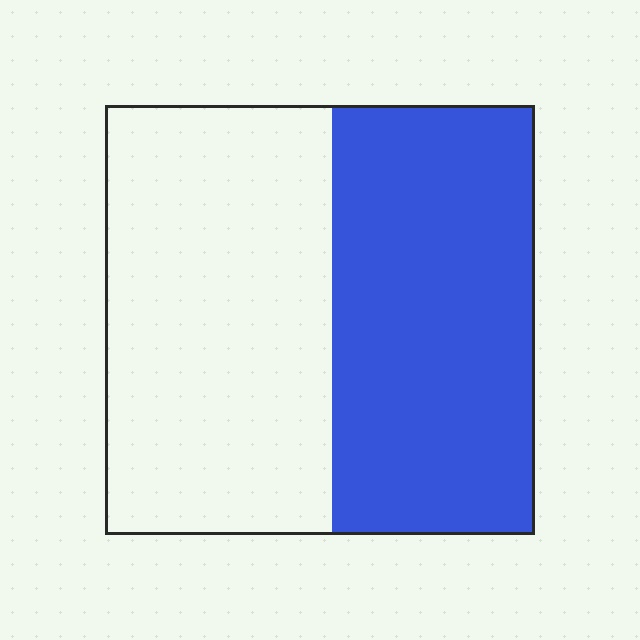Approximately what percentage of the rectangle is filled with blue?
Approximately 45%.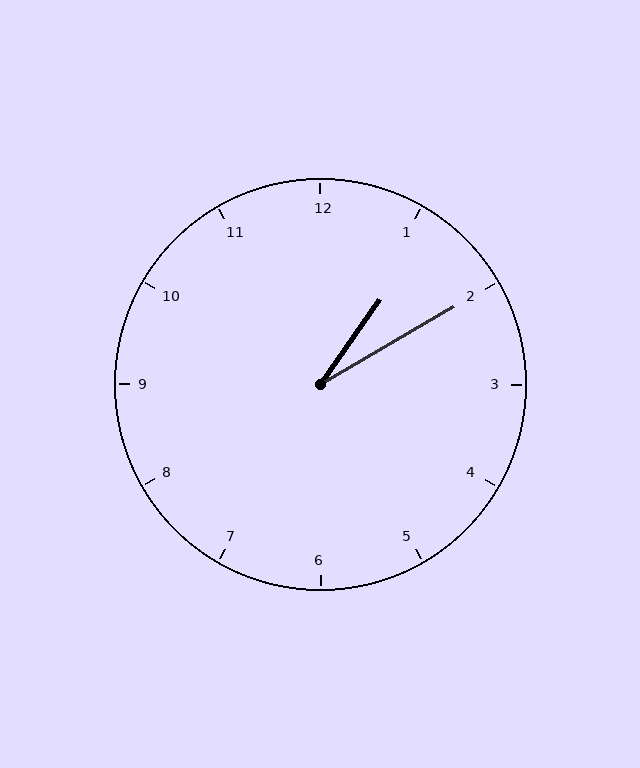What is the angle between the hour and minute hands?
Approximately 25 degrees.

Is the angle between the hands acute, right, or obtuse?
It is acute.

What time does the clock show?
1:10.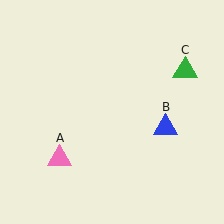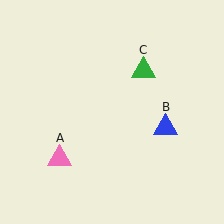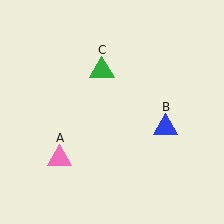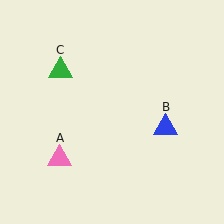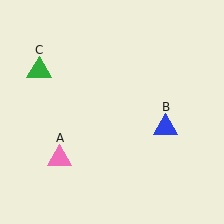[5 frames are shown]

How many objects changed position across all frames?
1 object changed position: green triangle (object C).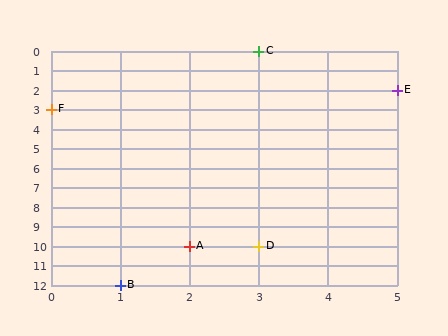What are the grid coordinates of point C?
Point C is at grid coordinates (3, 0).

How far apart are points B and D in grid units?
Points B and D are 2 columns and 2 rows apart (about 2.8 grid units diagonally).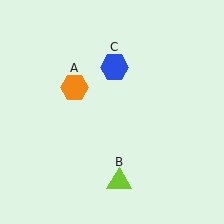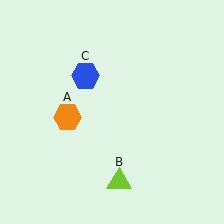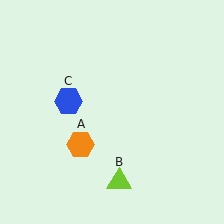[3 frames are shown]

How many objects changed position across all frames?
2 objects changed position: orange hexagon (object A), blue hexagon (object C).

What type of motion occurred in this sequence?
The orange hexagon (object A), blue hexagon (object C) rotated counterclockwise around the center of the scene.